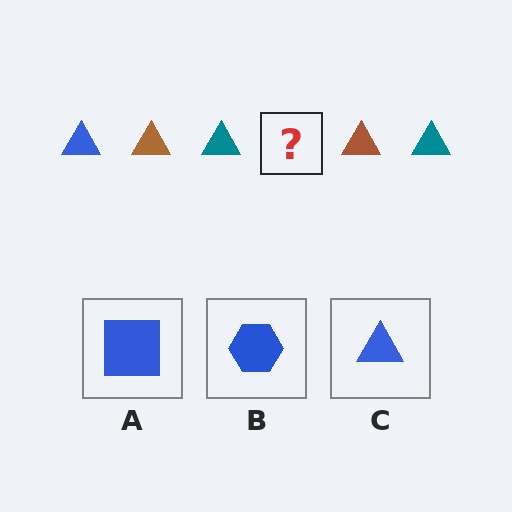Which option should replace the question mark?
Option C.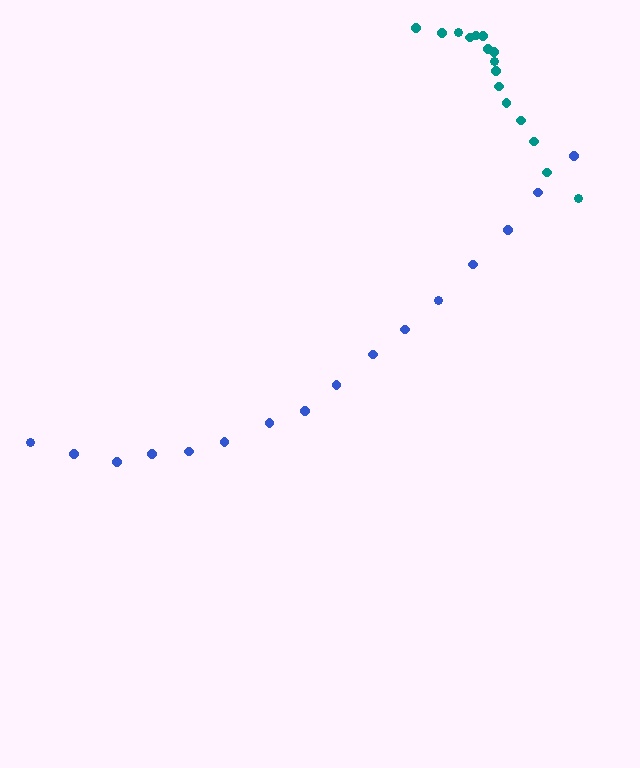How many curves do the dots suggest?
There are 2 distinct paths.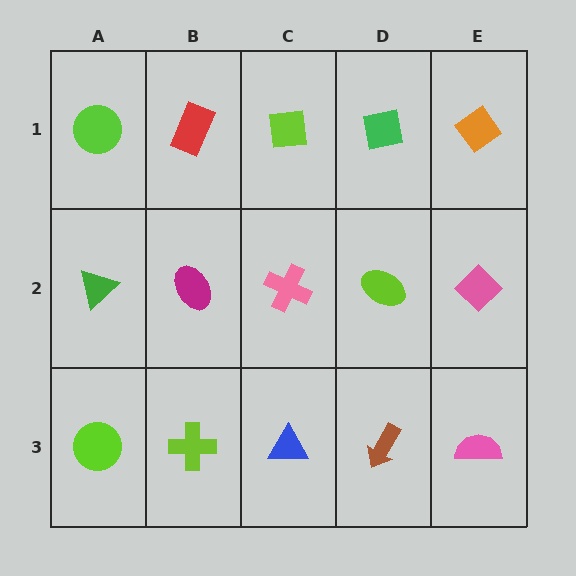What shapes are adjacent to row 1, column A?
A green triangle (row 2, column A), a red rectangle (row 1, column B).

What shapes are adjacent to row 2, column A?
A lime circle (row 1, column A), a lime circle (row 3, column A), a magenta ellipse (row 2, column B).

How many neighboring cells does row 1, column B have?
3.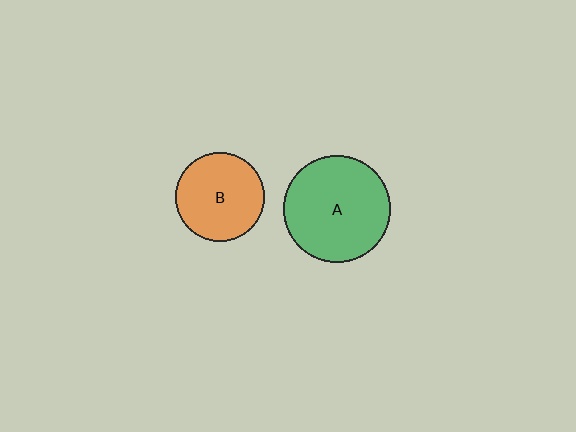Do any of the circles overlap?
No, none of the circles overlap.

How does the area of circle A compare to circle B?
Approximately 1.4 times.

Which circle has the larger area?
Circle A (green).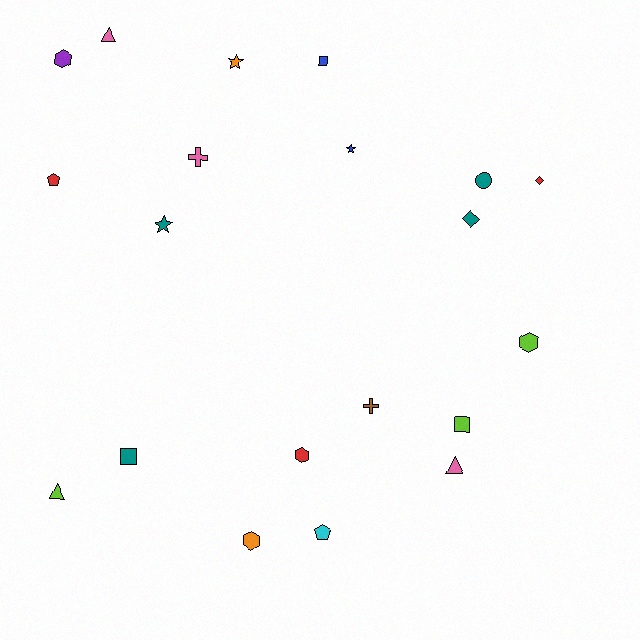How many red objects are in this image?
There are 3 red objects.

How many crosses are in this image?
There are 2 crosses.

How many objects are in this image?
There are 20 objects.